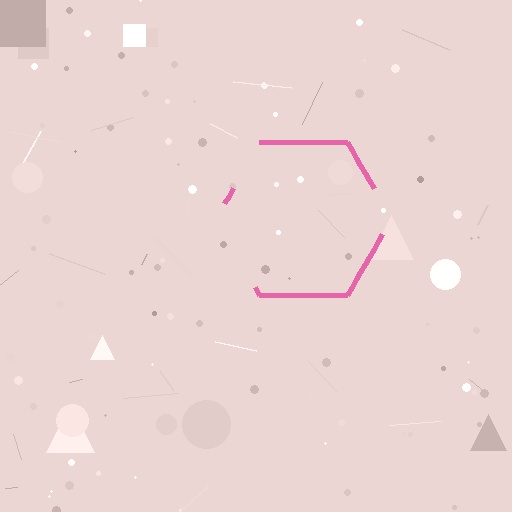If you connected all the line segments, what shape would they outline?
They would outline a hexagon.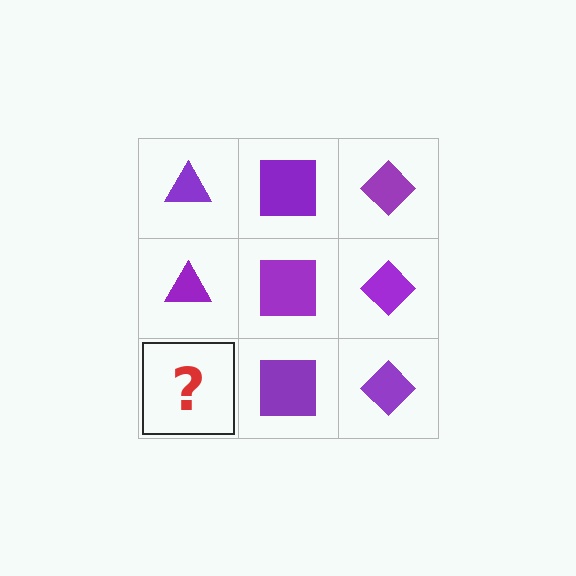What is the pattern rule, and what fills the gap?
The rule is that each column has a consistent shape. The gap should be filled with a purple triangle.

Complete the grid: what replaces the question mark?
The question mark should be replaced with a purple triangle.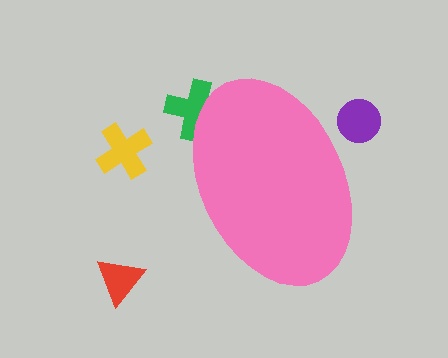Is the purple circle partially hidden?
Yes, the purple circle is partially hidden behind the pink ellipse.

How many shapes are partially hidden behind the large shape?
2 shapes are partially hidden.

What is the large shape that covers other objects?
A pink ellipse.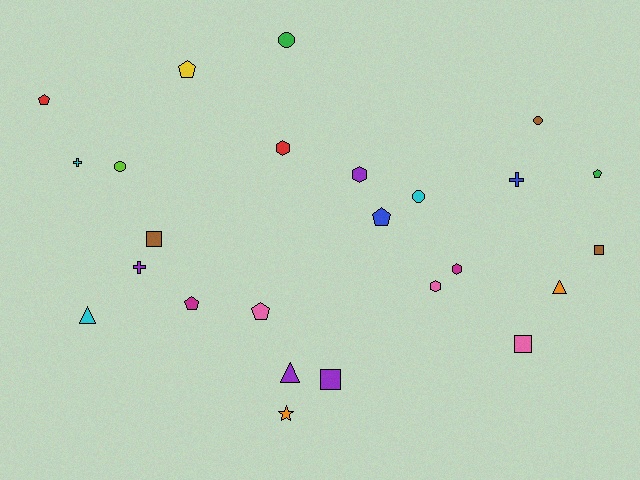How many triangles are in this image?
There are 3 triangles.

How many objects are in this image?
There are 25 objects.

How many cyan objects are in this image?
There are 3 cyan objects.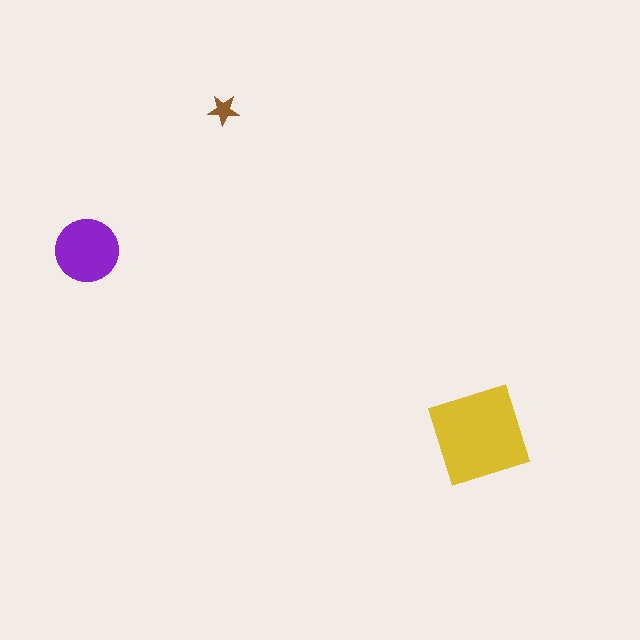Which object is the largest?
The yellow square.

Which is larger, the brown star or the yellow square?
The yellow square.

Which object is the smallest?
The brown star.